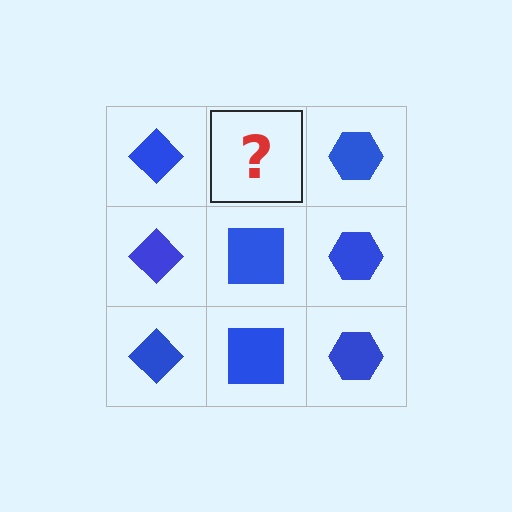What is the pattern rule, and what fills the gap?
The rule is that each column has a consistent shape. The gap should be filled with a blue square.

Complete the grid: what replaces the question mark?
The question mark should be replaced with a blue square.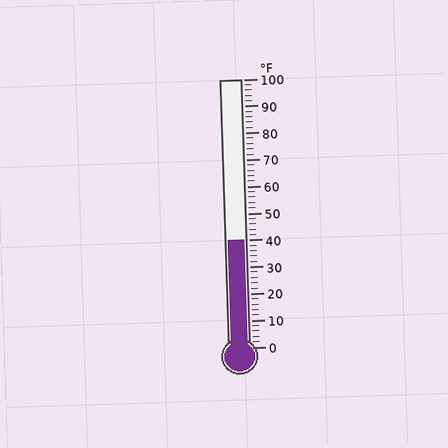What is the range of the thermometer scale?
The thermometer scale ranges from 0°F to 100°F.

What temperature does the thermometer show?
The thermometer shows approximately 40°F.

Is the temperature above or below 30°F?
The temperature is above 30°F.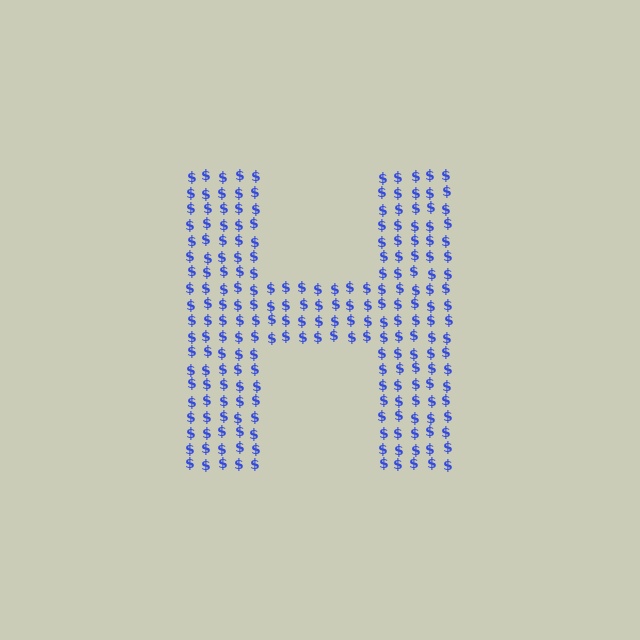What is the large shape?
The large shape is the letter H.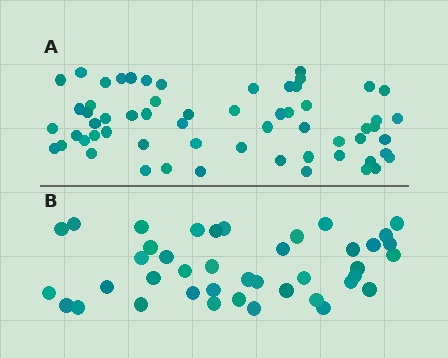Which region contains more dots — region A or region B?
Region A (the top region) has more dots.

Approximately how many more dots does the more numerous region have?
Region A has approximately 20 more dots than region B.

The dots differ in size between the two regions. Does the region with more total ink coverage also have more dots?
No. Region B has more total ink coverage because its dots are larger, but region A actually contains more individual dots. Total area can be misleading — the number of items is what matters here.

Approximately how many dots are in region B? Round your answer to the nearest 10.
About 40 dots. (The exact count is 41, which rounds to 40.)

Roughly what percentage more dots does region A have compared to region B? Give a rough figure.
About 45% more.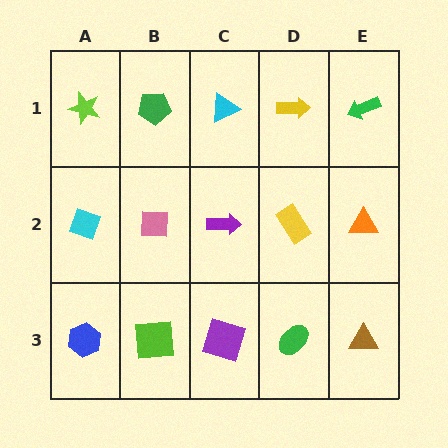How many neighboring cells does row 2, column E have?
3.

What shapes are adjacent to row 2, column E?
A green arrow (row 1, column E), a brown triangle (row 3, column E), a yellow rectangle (row 2, column D).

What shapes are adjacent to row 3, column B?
A pink square (row 2, column B), a blue hexagon (row 3, column A), a purple square (row 3, column C).